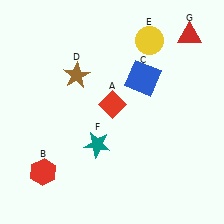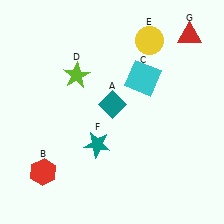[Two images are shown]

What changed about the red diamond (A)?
In Image 1, A is red. In Image 2, it changed to teal.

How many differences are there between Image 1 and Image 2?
There are 3 differences between the two images.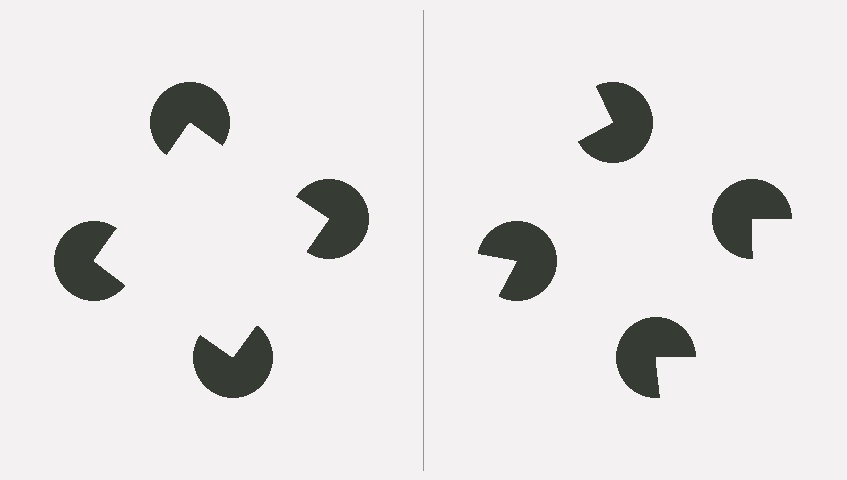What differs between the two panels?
The pac-man discs are positioned identically on both sides; only the wedge orientations differ. On the left they align to a square; on the right they are misaligned.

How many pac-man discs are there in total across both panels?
8 — 4 on each side.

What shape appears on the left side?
An illusory square.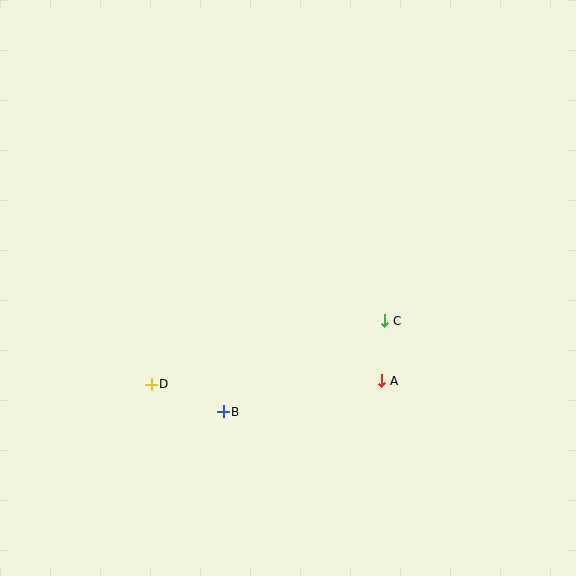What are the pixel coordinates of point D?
Point D is at (151, 384).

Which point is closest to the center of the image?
Point C at (385, 321) is closest to the center.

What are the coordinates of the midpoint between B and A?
The midpoint between B and A is at (302, 396).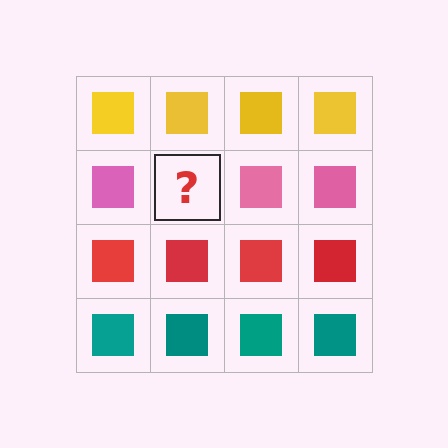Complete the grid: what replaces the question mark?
The question mark should be replaced with a pink square.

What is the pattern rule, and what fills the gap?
The rule is that each row has a consistent color. The gap should be filled with a pink square.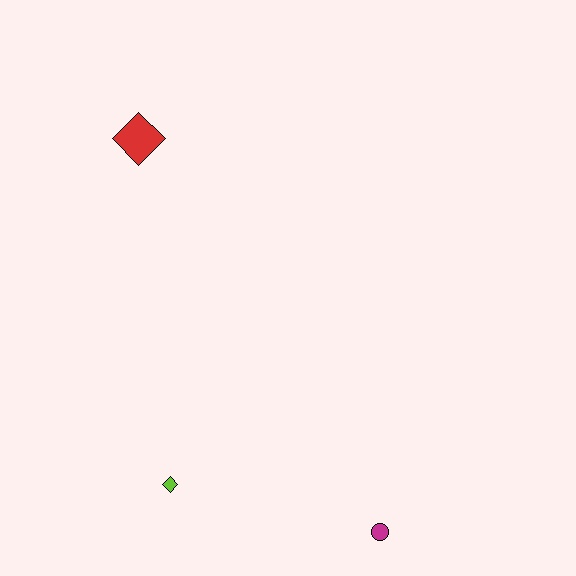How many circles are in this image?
There is 1 circle.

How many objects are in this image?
There are 3 objects.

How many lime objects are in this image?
There is 1 lime object.